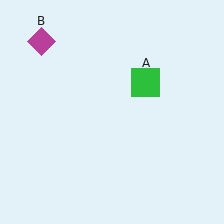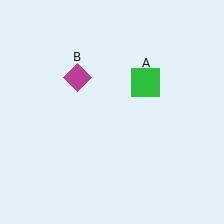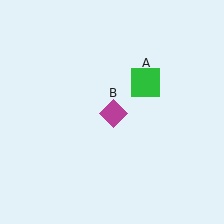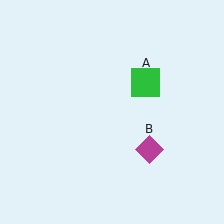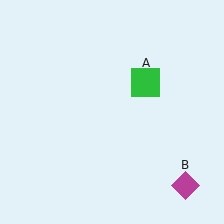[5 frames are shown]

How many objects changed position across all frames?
1 object changed position: magenta diamond (object B).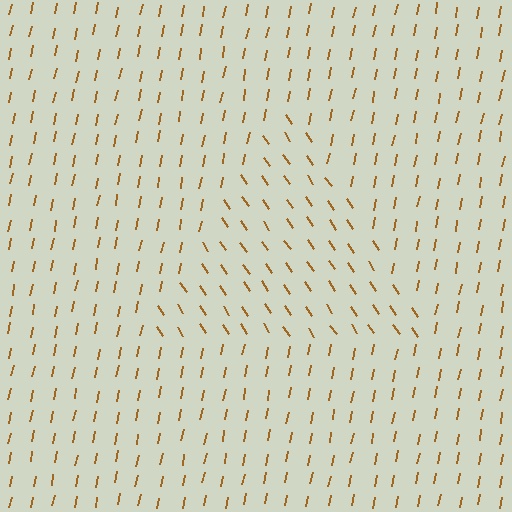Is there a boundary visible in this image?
Yes, there is a texture boundary formed by a change in line orientation.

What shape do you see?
I see a triangle.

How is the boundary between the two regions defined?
The boundary is defined purely by a change in line orientation (approximately 45 degrees difference). All lines are the same color and thickness.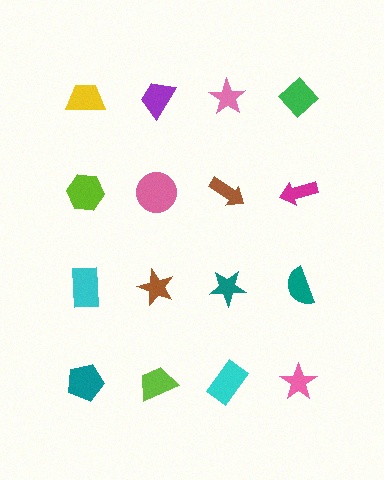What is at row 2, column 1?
A lime hexagon.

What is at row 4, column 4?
A pink star.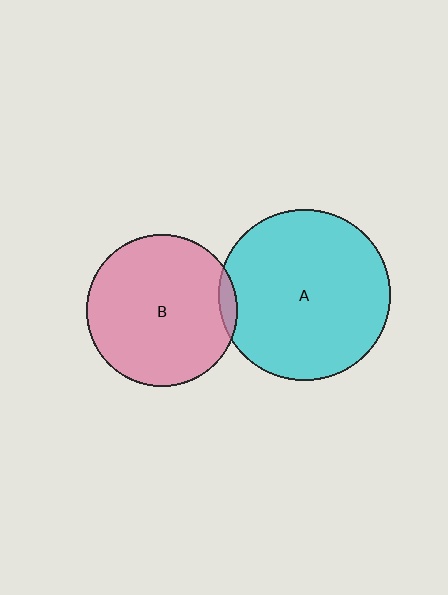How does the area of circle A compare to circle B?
Approximately 1.3 times.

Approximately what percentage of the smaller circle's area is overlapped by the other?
Approximately 5%.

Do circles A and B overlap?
Yes.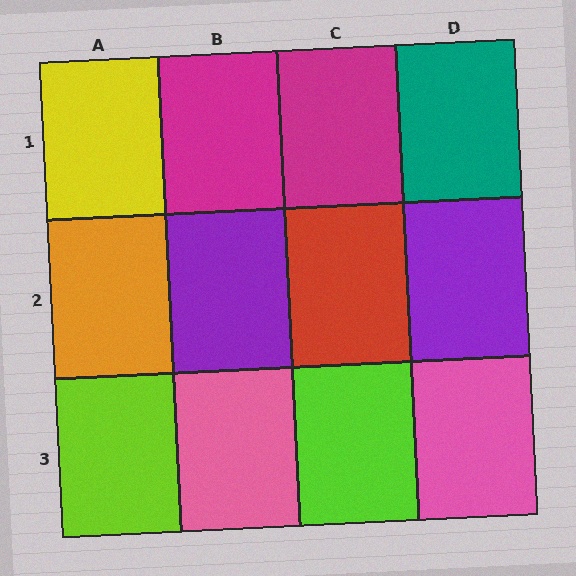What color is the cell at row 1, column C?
Magenta.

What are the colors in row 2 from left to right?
Orange, purple, red, purple.